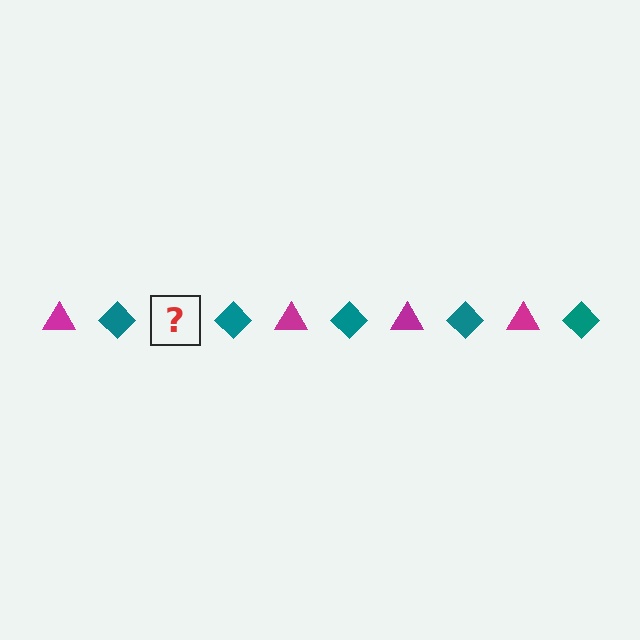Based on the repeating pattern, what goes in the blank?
The blank should be a magenta triangle.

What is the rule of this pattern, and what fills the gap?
The rule is that the pattern alternates between magenta triangle and teal diamond. The gap should be filled with a magenta triangle.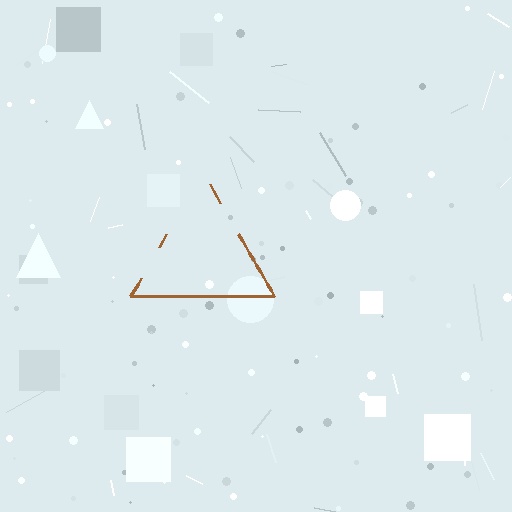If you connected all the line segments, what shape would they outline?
They would outline a triangle.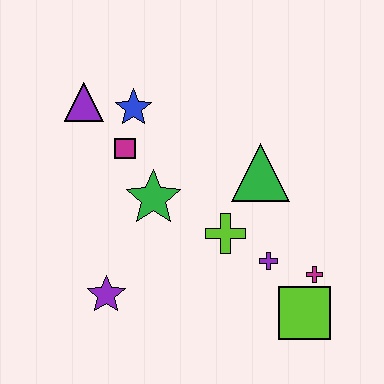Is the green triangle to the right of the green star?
Yes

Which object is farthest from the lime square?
The purple triangle is farthest from the lime square.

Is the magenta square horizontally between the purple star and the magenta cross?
Yes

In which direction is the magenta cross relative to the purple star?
The magenta cross is to the right of the purple star.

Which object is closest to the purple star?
The green star is closest to the purple star.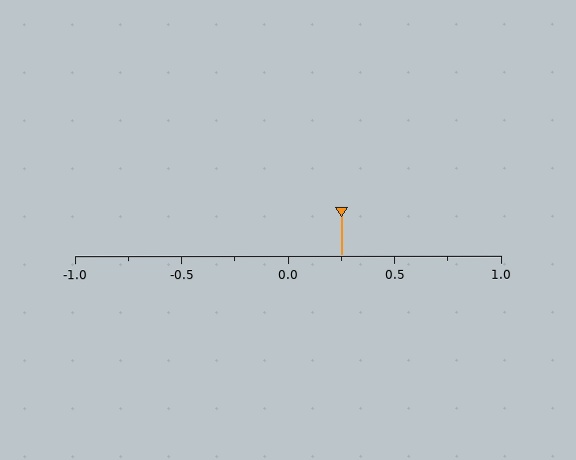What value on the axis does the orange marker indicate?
The marker indicates approximately 0.25.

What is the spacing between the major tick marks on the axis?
The major ticks are spaced 0.5 apart.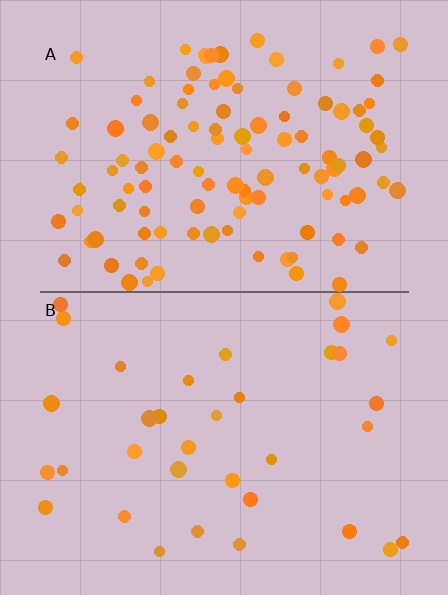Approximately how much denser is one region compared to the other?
Approximately 3.1× — region A over region B.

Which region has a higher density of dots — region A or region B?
A (the top).